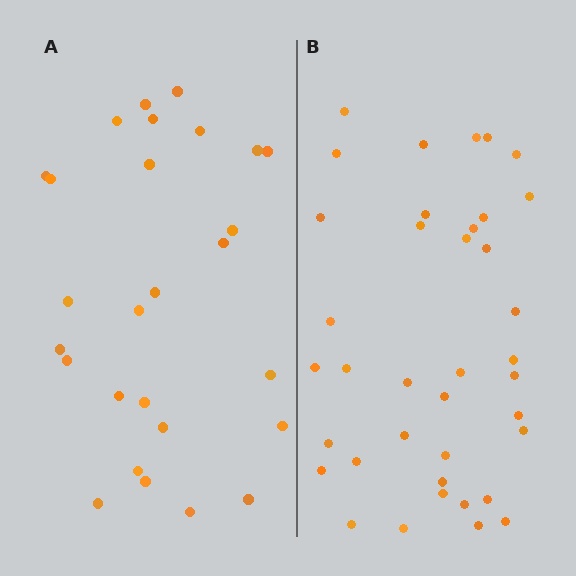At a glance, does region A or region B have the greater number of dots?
Region B (the right region) has more dots.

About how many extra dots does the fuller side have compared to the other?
Region B has roughly 12 or so more dots than region A.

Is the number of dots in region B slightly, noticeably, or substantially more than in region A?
Region B has noticeably more, but not dramatically so. The ratio is roughly 1.4 to 1.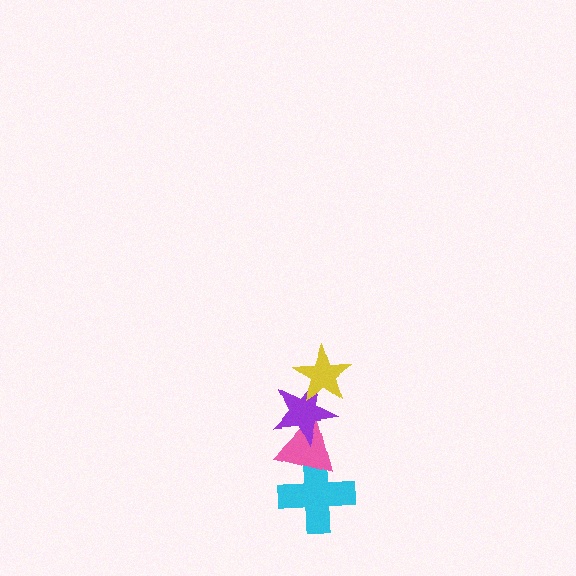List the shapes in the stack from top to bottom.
From top to bottom: the yellow star, the purple star, the pink triangle, the cyan cross.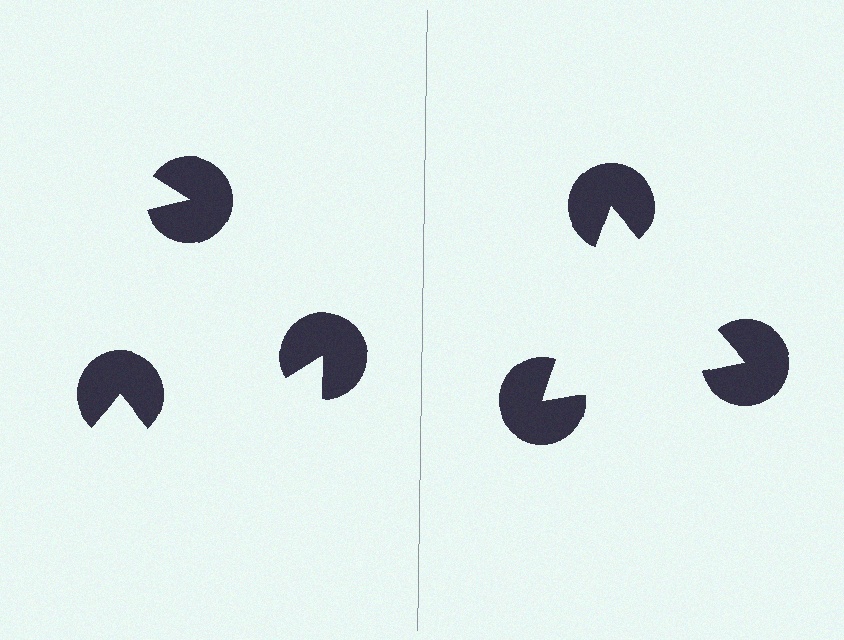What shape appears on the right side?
An illusory triangle.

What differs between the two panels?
The pac-man discs are positioned identically on both sides; only the wedge orientations differ. On the right they align to a triangle; on the left they are misaligned.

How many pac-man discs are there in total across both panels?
6 — 3 on each side.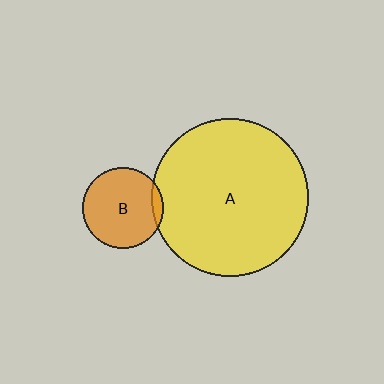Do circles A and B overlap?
Yes.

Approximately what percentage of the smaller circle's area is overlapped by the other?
Approximately 10%.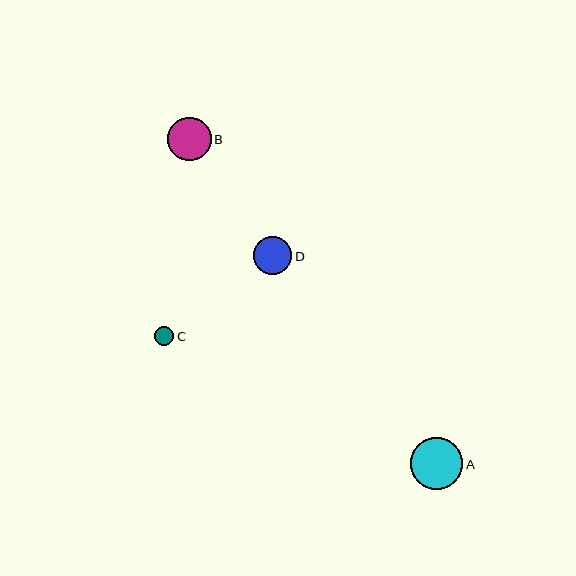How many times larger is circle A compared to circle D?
Circle A is approximately 1.3 times the size of circle D.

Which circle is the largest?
Circle A is the largest with a size of approximately 52 pixels.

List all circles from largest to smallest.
From largest to smallest: A, B, D, C.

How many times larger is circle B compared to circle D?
Circle B is approximately 1.1 times the size of circle D.